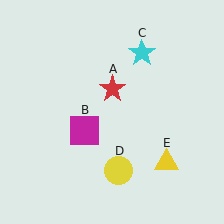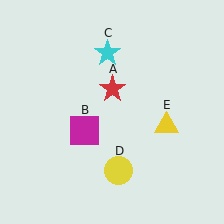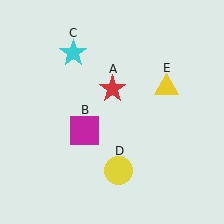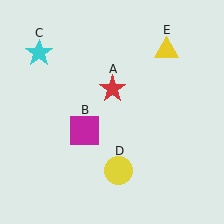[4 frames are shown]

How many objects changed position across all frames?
2 objects changed position: cyan star (object C), yellow triangle (object E).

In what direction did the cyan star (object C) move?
The cyan star (object C) moved left.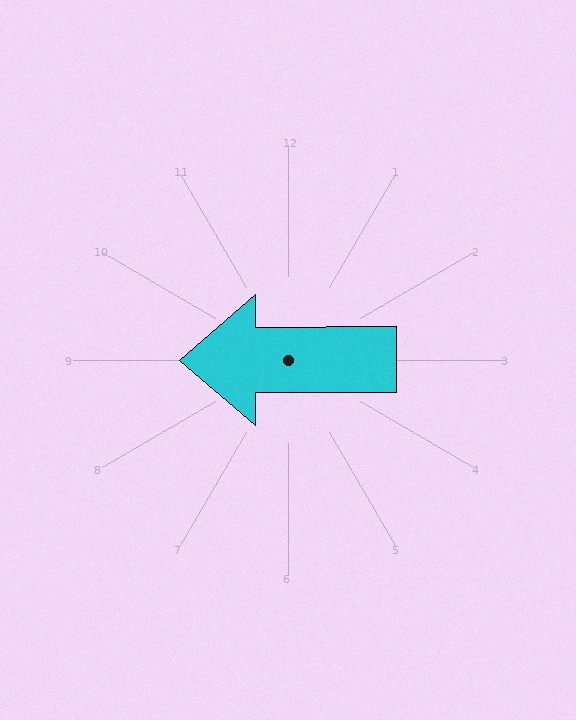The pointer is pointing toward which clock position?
Roughly 9 o'clock.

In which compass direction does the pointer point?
West.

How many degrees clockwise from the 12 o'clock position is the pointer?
Approximately 270 degrees.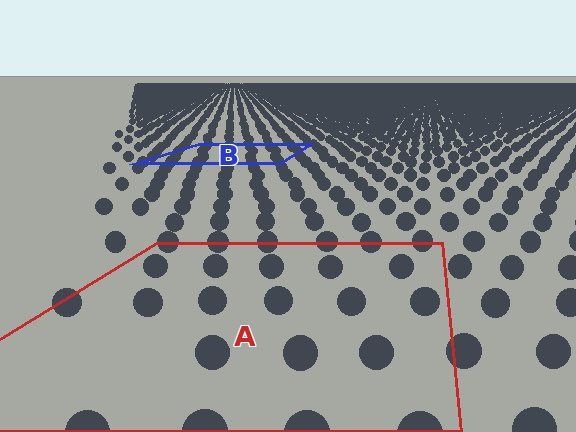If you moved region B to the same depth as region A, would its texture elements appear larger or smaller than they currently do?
They would appear larger. At a closer depth, the same texture elements are projected at a bigger on-screen size.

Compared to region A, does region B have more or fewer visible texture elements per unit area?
Region B has more texture elements per unit area — they are packed more densely because it is farther away.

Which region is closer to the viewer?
Region A is closer. The texture elements there are larger and more spread out.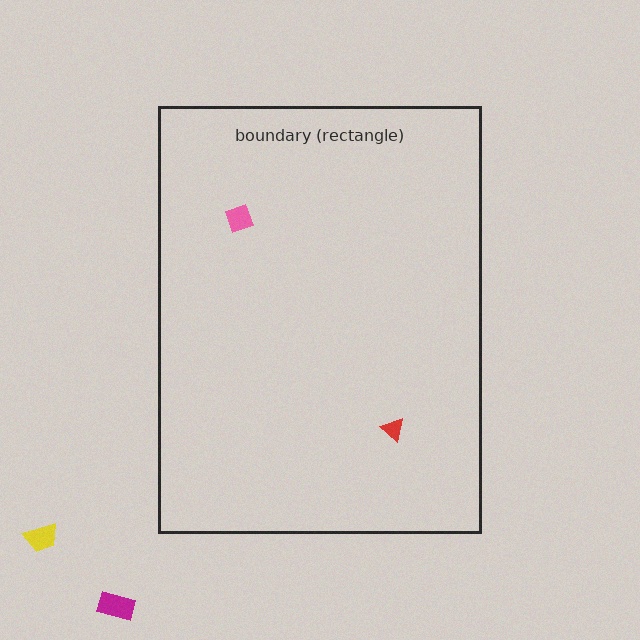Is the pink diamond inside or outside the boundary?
Inside.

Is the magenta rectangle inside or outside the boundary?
Outside.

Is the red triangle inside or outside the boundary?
Inside.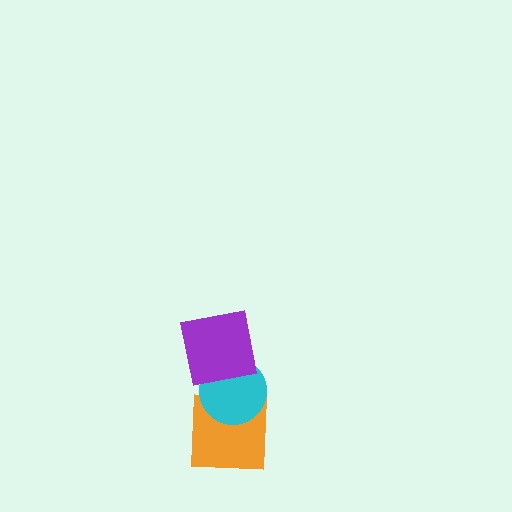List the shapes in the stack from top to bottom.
From top to bottom: the purple square, the cyan circle, the orange square.